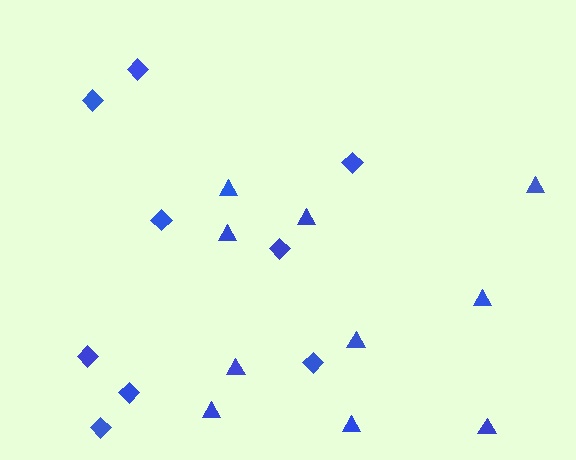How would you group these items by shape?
There are 2 groups: one group of triangles (10) and one group of diamonds (9).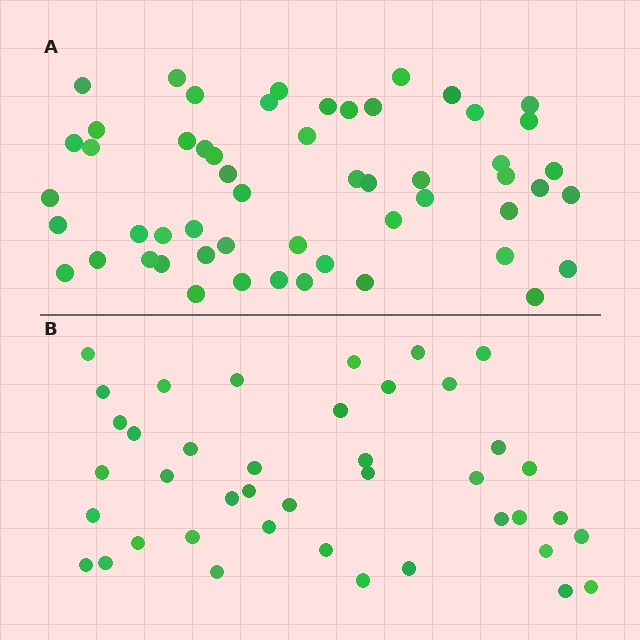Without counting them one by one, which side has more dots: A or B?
Region A (the top region) has more dots.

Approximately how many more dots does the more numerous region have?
Region A has approximately 15 more dots than region B.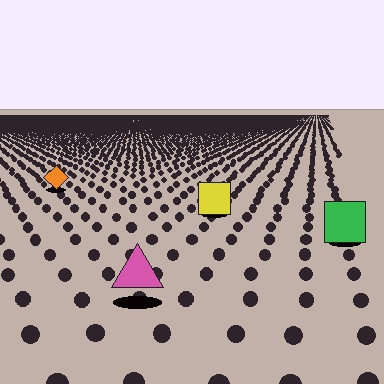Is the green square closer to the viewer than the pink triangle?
No. The pink triangle is closer — you can tell from the texture gradient: the ground texture is coarser near it.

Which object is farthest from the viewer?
The orange diamond is farthest from the viewer. It appears smaller and the ground texture around it is denser.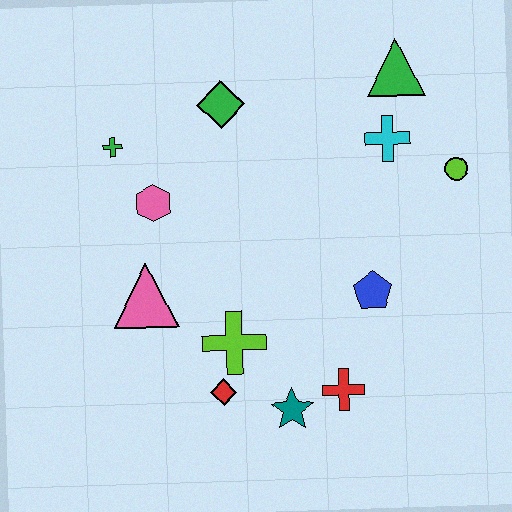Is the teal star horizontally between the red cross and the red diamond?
Yes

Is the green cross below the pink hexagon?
No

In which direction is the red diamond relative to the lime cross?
The red diamond is below the lime cross.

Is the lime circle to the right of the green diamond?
Yes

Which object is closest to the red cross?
The teal star is closest to the red cross.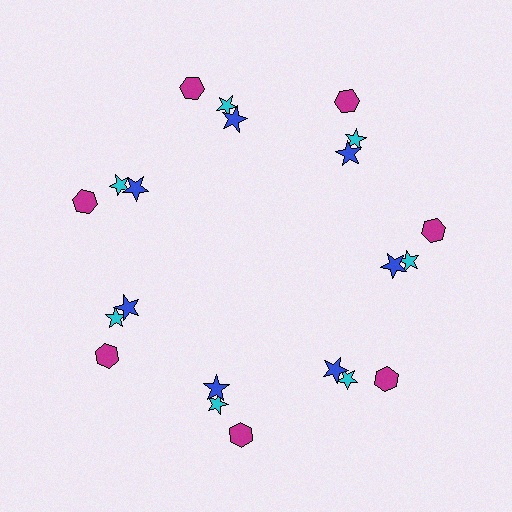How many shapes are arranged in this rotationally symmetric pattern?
There are 21 shapes, arranged in 7 groups of 3.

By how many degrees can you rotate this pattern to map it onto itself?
The pattern maps onto itself every 51 degrees of rotation.